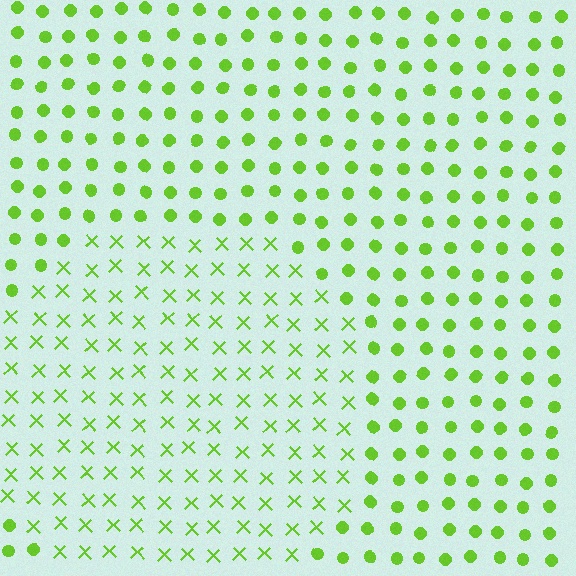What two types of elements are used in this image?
The image uses X marks inside the circle region and circles outside it.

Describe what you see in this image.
The image is filled with small lime elements arranged in a uniform grid. A circle-shaped region contains X marks, while the surrounding area contains circles. The boundary is defined purely by the change in element shape.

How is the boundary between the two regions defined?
The boundary is defined by a change in element shape: X marks inside vs. circles outside. All elements share the same color and spacing.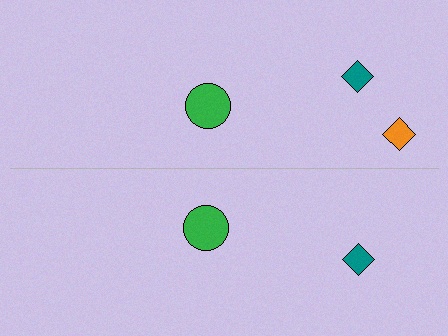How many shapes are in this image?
There are 5 shapes in this image.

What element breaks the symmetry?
A orange diamond is missing from the bottom side.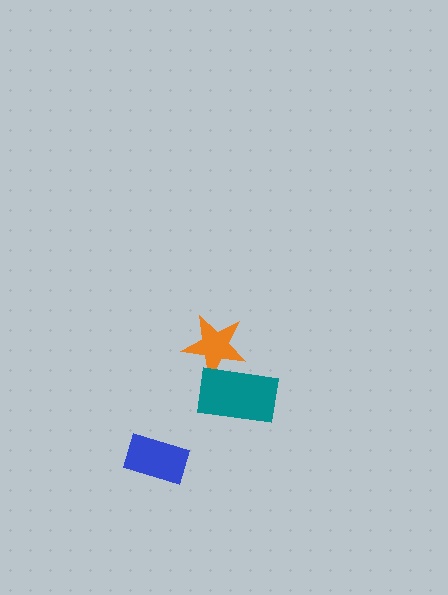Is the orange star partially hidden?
Yes, it is partially covered by another shape.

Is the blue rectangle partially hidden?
No, no other shape covers it.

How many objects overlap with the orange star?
1 object overlaps with the orange star.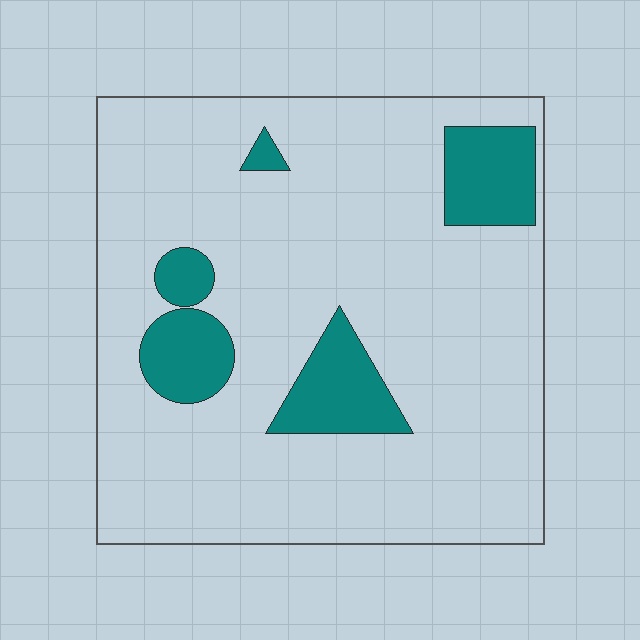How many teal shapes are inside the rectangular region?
5.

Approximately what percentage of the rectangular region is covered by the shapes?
Approximately 15%.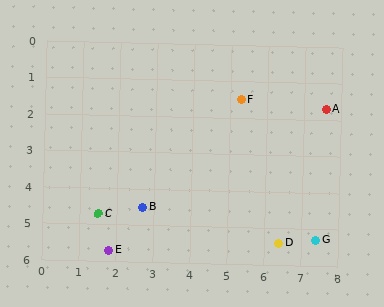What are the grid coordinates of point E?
Point E is at approximately (1.8, 5.7).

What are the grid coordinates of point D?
Point D is at approximately (6.4, 5.4).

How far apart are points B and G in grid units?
Points B and G are about 4.8 grid units apart.